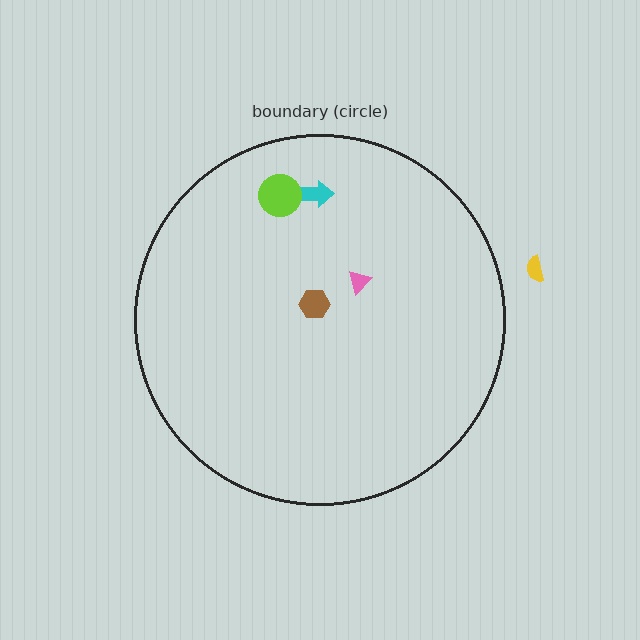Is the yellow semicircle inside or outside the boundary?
Outside.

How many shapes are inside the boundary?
4 inside, 1 outside.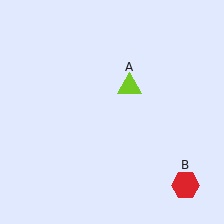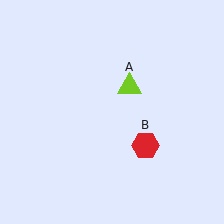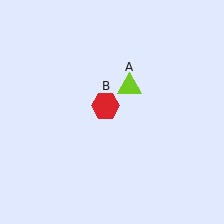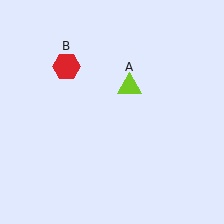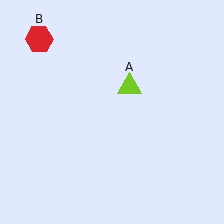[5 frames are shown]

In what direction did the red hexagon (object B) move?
The red hexagon (object B) moved up and to the left.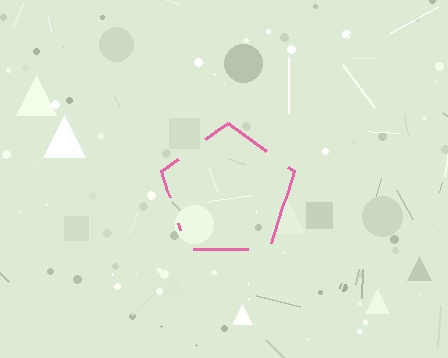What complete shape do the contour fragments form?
The contour fragments form a pentagon.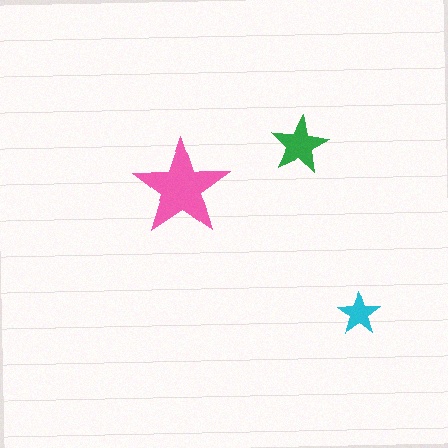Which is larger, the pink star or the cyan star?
The pink one.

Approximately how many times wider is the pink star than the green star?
About 1.5 times wider.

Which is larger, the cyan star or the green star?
The green one.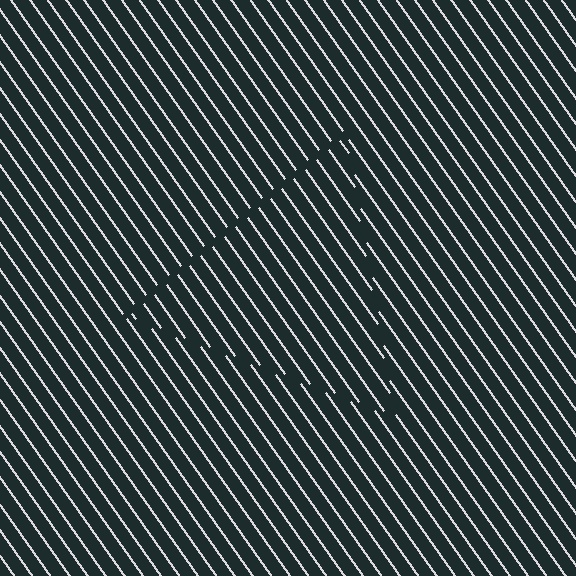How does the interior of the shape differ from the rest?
The interior of the shape contains the same grating, shifted by half a period — the contour is defined by the phase discontinuity where line-ends from the inner and outer gratings abut.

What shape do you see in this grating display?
An illusory triangle. The interior of the shape contains the same grating, shifted by half a period — the contour is defined by the phase discontinuity where line-ends from the inner and outer gratings abut.